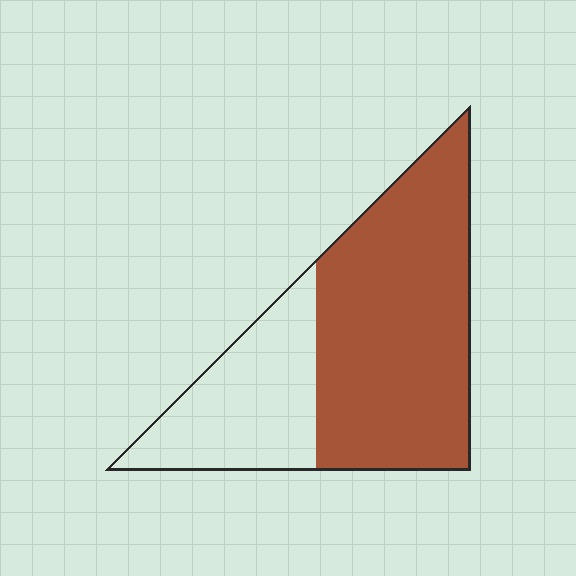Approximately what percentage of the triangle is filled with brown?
Approximately 65%.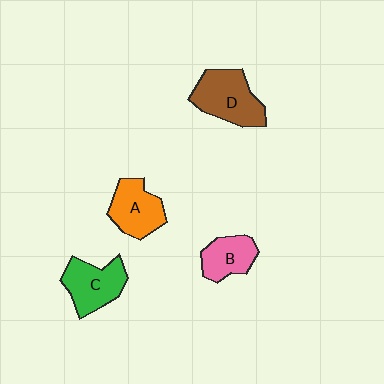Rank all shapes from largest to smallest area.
From largest to smallest: D (brown), C (green), A (orange), B (pink).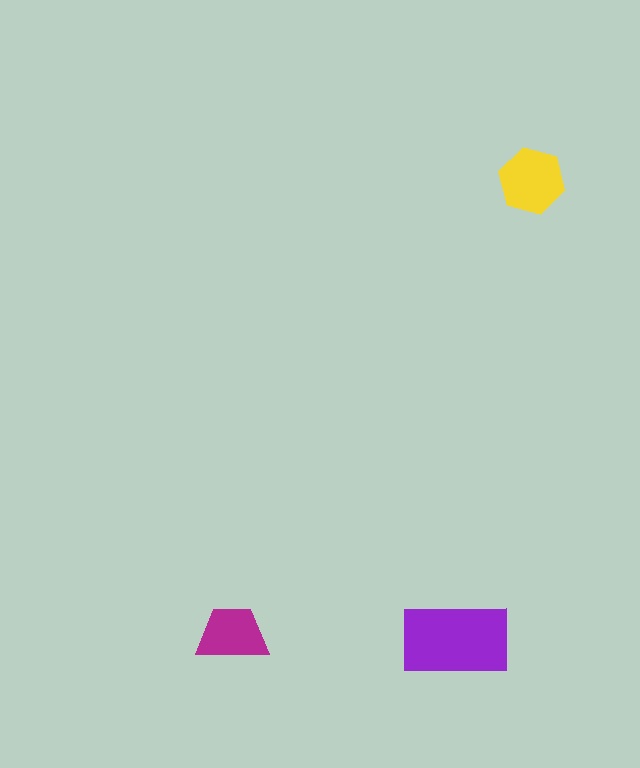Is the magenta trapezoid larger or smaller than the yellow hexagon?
Smaller.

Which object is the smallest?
The magenta trapezoid.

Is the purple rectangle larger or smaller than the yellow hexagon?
Larger.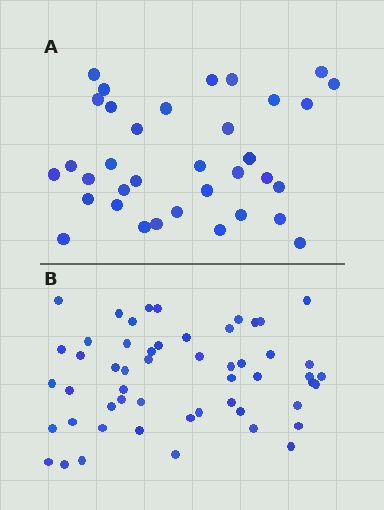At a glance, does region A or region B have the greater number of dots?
Region B (the bottom region) has more dots.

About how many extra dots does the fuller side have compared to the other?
Region B has approximately 20 more dots than region A.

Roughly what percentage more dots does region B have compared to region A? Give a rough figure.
About 50% more.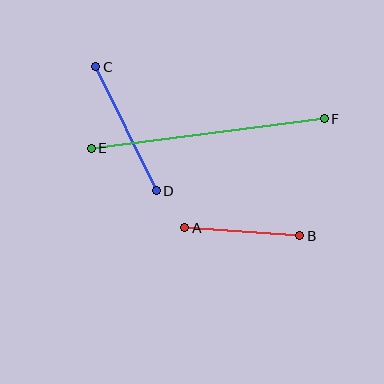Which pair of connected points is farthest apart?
Points E and F are farthest apart.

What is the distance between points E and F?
The distance is approximately 235 pixels.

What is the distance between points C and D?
The distance is approximately 138 pixels.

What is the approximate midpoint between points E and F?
The midpoint is at approximately (208, 133) pixels.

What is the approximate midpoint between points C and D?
The midpoint is at approximately (126, 129) pixels.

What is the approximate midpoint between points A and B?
The midpoint is at approximately (242, 232) pixels.